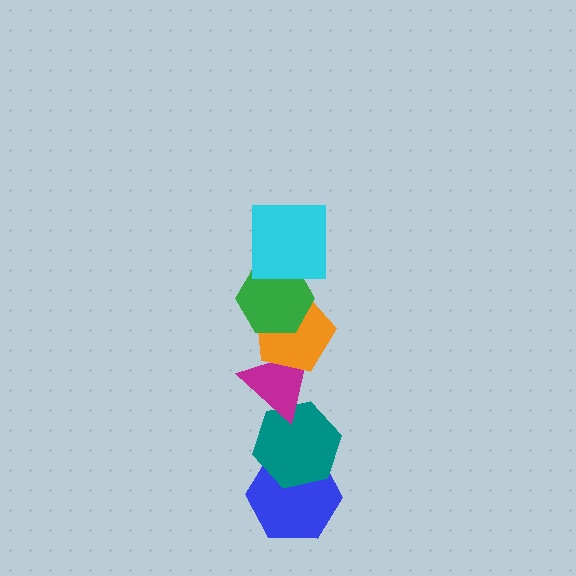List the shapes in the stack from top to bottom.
From top to bottom: the cyan square, the green hexagon, the orange pentagon, the magenta triangle, the teal hexagon, the blue hexagon.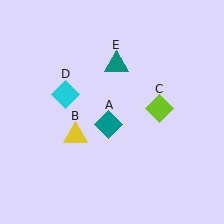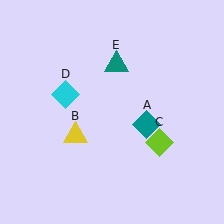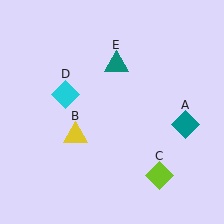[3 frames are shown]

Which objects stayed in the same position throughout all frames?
Yellow triangle (object B) and cyan diamond (object D) and teal triangle (object E) remained stationary.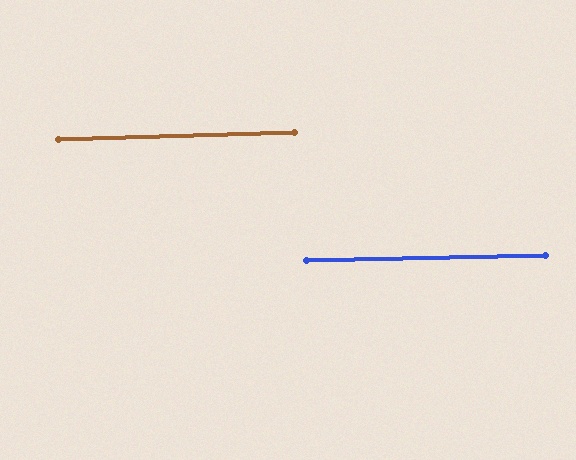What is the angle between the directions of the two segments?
Approximately 0 degrees.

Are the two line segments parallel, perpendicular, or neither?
Parallel — their directions differ by only 0.4°.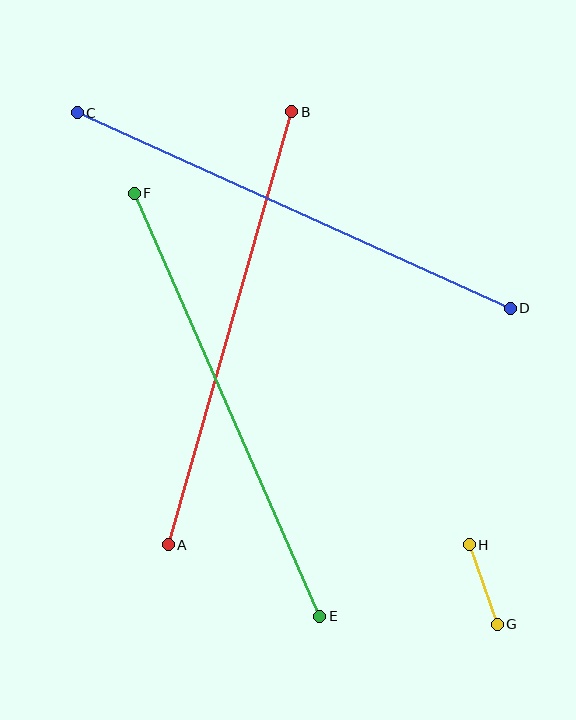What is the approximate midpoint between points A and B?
The midpoint is at approximately (230, 328) pixels.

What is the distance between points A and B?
The distance is approximately 451 pixels.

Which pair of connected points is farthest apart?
Points C and D are farthest apart.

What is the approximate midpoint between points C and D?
The midpoint is at approximately (294, 211) pixels.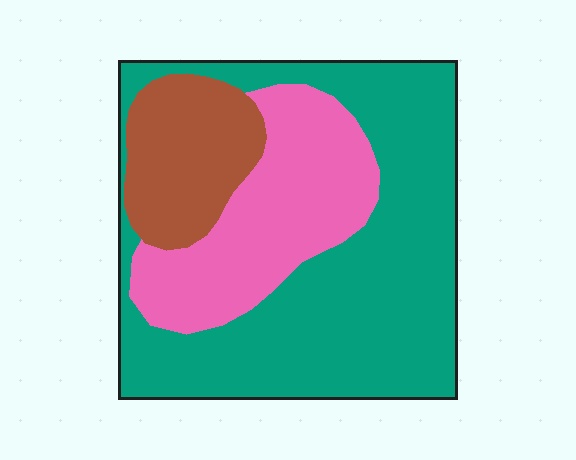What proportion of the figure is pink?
Pink covers 27% of the figure.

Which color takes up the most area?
Teal, at roughly 55%.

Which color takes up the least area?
Brown, at roughly 15%.